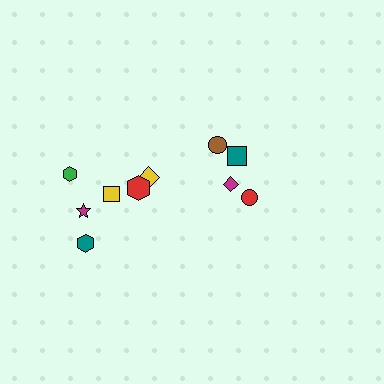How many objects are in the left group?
There are 6 objects.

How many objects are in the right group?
There are 4 objects.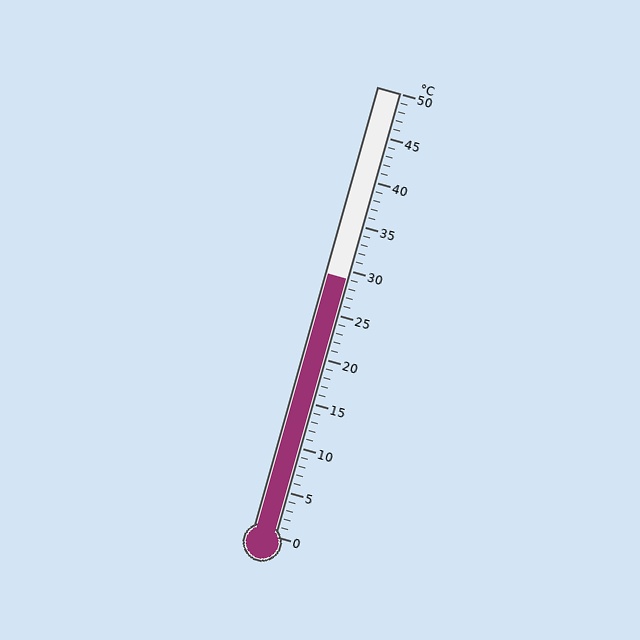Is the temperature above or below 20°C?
The temperature is above 20°C.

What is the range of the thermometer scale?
The thermometer scale ranges from 0°C to 50°C.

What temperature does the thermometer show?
The thermometer shows approximately 29°C.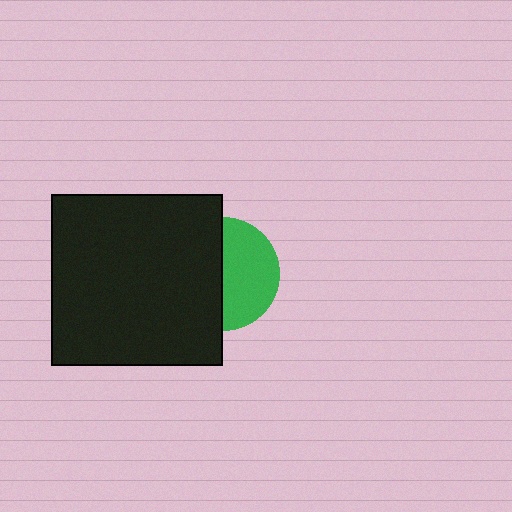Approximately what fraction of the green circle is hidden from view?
Roughly 51% of the green circle is hidden behind the black square.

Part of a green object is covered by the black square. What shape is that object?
It is a circle.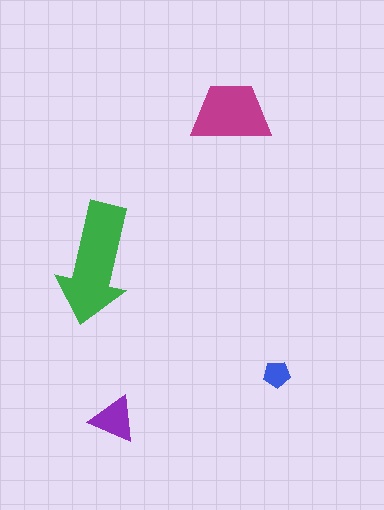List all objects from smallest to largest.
The blue pentagon, the purple triangle, the magenta trapezoid, the green arrow.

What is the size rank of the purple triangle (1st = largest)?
3rd.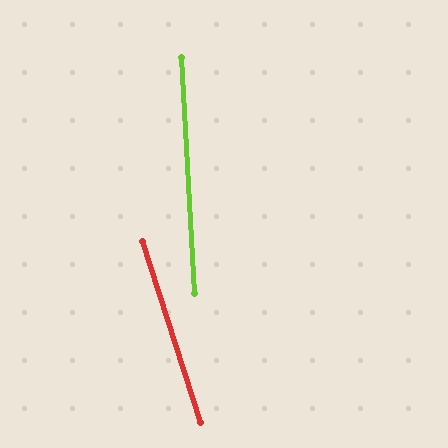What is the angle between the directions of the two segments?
Approximately 14 degrees.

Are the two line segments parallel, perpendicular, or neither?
Neither parallel nor perpendicular — they differ by about 14°.